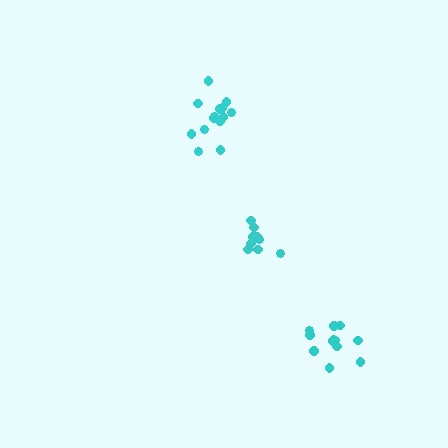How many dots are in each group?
Group 1: 10 dots, Group 2: 14 dots, Group 3: 12 dots (36 total).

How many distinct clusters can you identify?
There are 3 distinct clusters.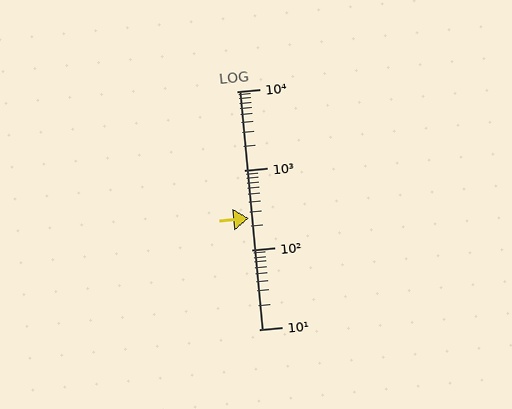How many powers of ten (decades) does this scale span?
The scale spans 3 decades, from 10 to 10000.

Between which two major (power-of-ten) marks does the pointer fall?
The pointer is between 100 and 1000.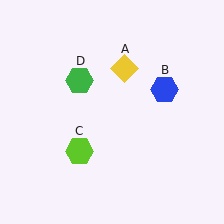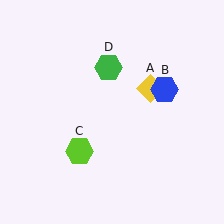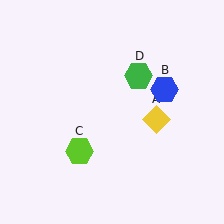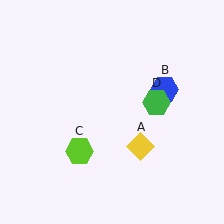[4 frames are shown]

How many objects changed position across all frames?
2 objects changed position: yellow diamond (object A), green hexagon (object D).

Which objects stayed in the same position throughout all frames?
Blue hexagon (object B) and lime hexagon (object C) remained stationary.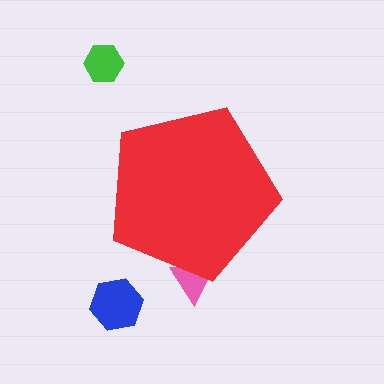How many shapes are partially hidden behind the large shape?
1 shape is partially hidden.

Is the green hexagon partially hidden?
No, the green hexagon is fully visible.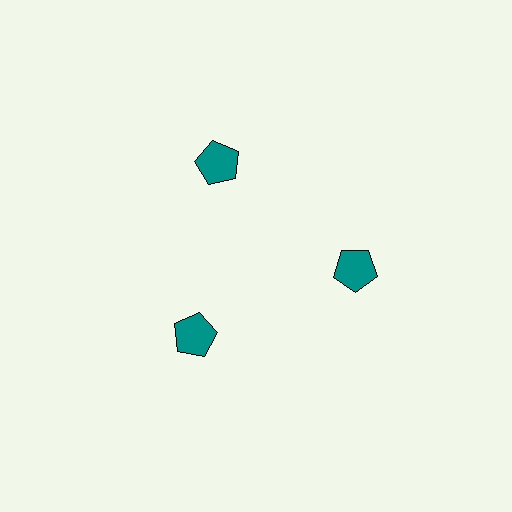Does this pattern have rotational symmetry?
Yes, this pattern has 3-fold rotational symmetry. It looks the same after rotating 120 degrees around the center.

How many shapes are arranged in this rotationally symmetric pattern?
There are 3 shapes, arranged in 3 groups of 1.